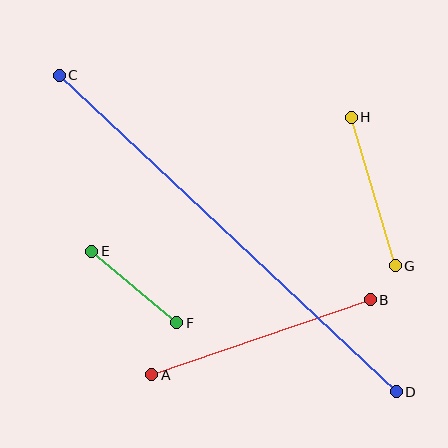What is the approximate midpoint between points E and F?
The midpoint is at approximately (134, 287) pixels.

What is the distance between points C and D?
The distance is approximately 462 pixels.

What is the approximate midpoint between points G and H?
The midpoint is at approximately (373, 192) pixels.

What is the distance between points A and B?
The distance is approximately 231 pixels.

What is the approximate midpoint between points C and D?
The midpoint is at approximately (228, 233) pixels.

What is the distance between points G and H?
The distance is approximately 155 pixels.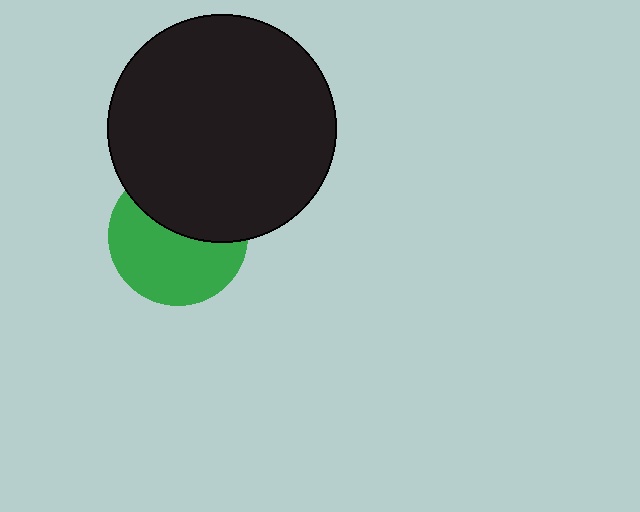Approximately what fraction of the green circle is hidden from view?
Roughly 42% of the green circle is hidden behind the black circle.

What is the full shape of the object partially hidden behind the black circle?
The partially hidden object is a green circle.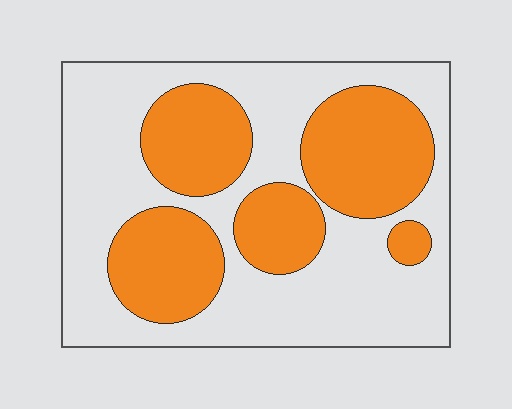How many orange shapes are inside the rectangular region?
5.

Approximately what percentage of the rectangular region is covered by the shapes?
Approximately 40%.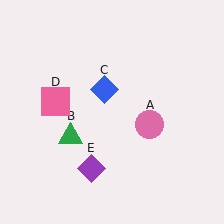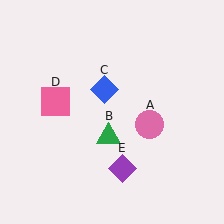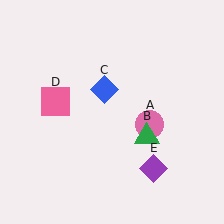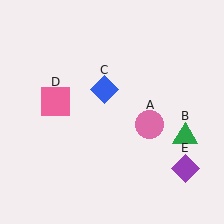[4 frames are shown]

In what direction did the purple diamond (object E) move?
The purple diamond (object E) moved right.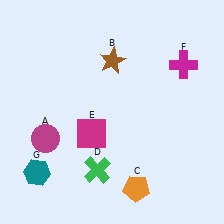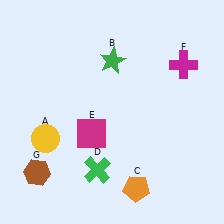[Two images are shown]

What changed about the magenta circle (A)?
In Image 1, A is magenta. In Image 2, it changed to yellow.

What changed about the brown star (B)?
In Image 1, B is brown. In Image 2, it changed to green.